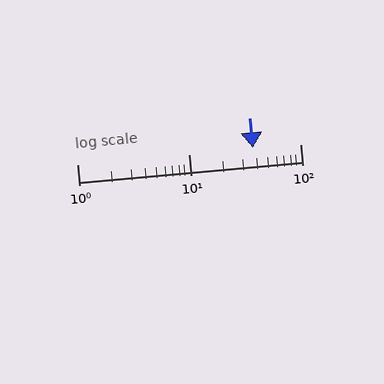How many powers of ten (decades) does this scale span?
The scale spans 2 decades, from 1 to 100.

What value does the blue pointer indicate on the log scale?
The pointer indicates approximately 38.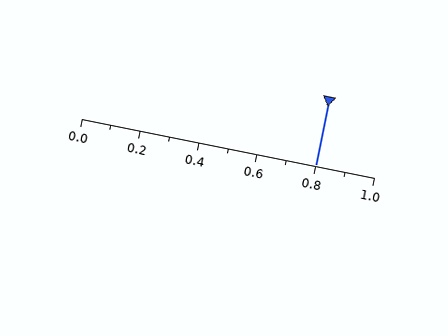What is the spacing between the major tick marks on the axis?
The major ticks are spaced 0.2 apart.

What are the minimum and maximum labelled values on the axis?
The axis runs from 0.0 to 1.0.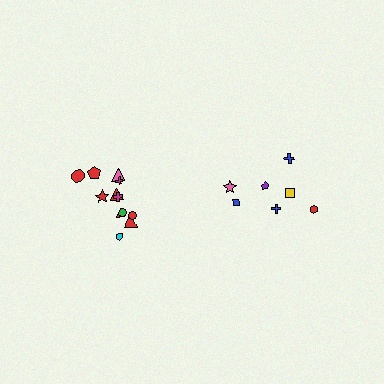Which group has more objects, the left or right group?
The left group.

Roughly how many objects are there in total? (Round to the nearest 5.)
Roughly 20 objects in total.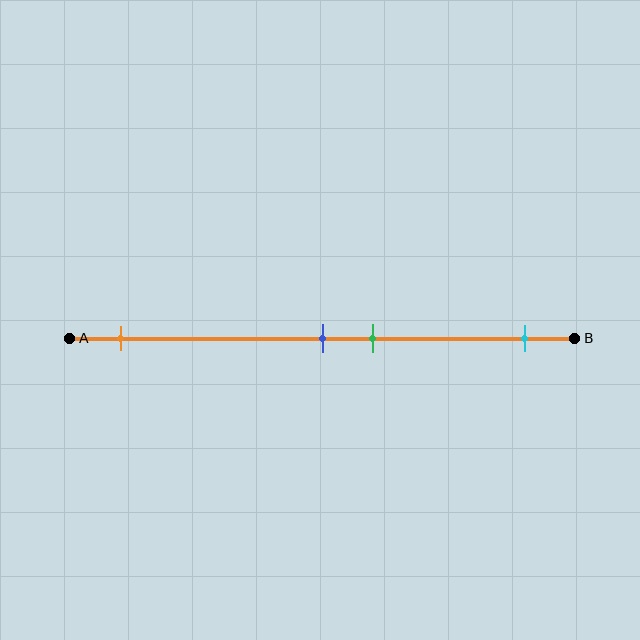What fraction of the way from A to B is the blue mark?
The blue mark is approximately 50% (0.5) of the way from A to B.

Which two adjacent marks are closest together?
The blue and green marks are the closest adjacent pair.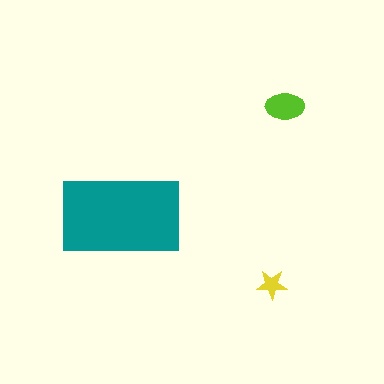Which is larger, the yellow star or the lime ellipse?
The lime ellipse.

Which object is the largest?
The teal rectangle.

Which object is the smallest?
The yellow star.